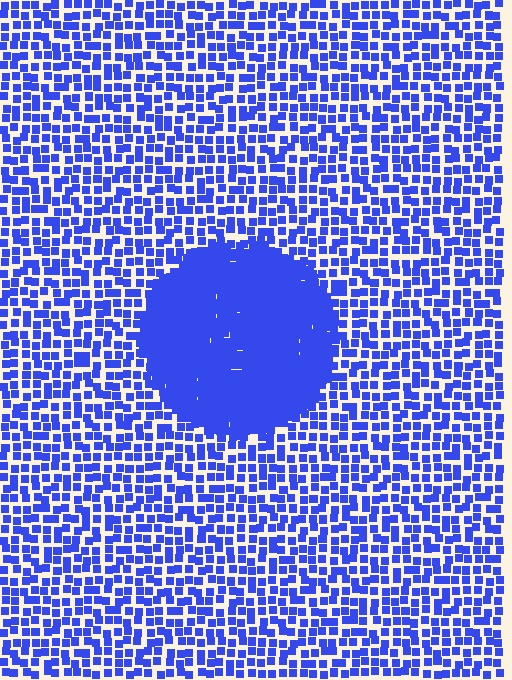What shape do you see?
I see a circle.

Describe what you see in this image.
The image contains small blue elements arranged at two different densities. A circle-shaped region is visible where the elements are more densely packed than the surrounding area.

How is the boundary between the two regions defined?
The boundary is defined by a change in element density (approximately 2.6x ratio). All elements are the same color, size, and shape.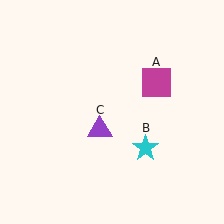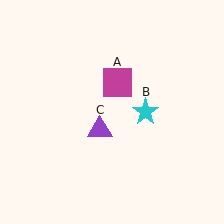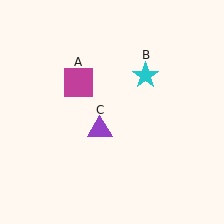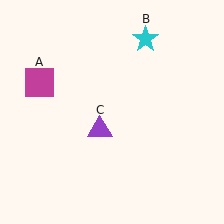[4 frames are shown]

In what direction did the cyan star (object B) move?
The cyan star (object B) moved up.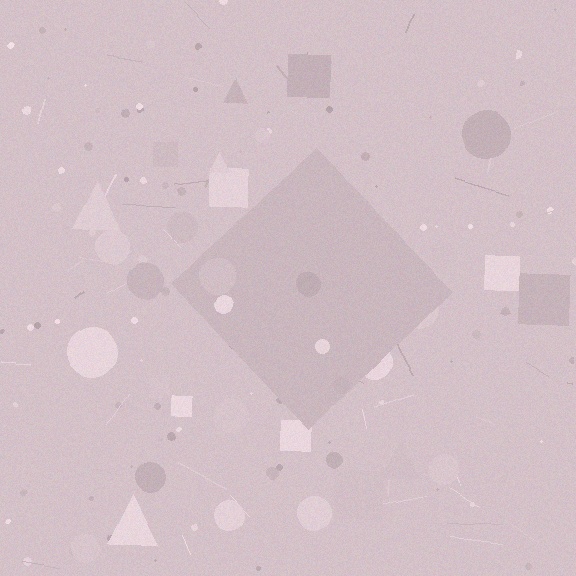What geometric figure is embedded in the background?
A diamond is embedded in the background.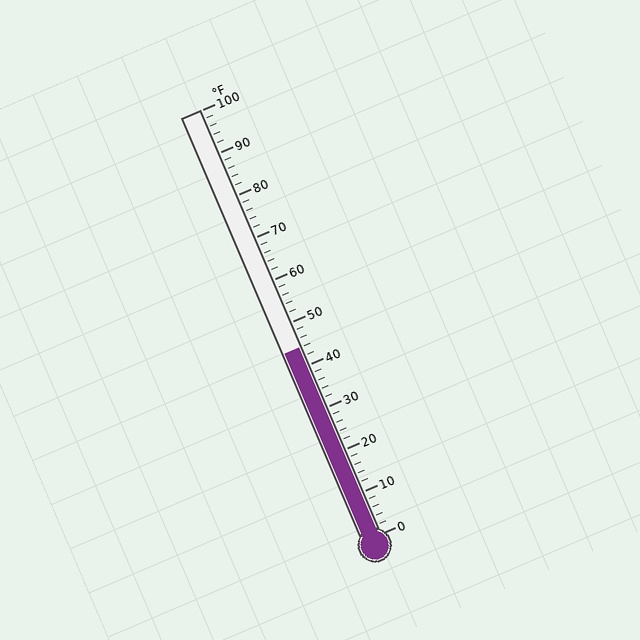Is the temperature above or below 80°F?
The temperature is below 80°F.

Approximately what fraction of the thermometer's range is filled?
The thermometer is filled to approximately 45% of its range.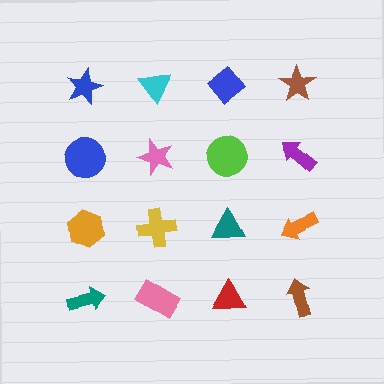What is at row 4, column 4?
A brown arrow.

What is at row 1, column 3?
A blue diamond.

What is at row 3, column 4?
An orange arrow.